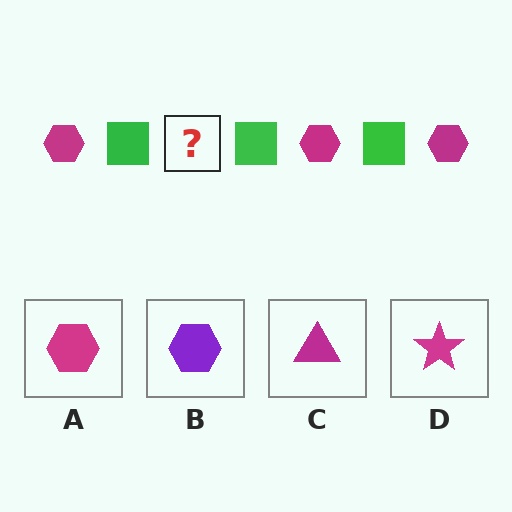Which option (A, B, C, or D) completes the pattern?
A.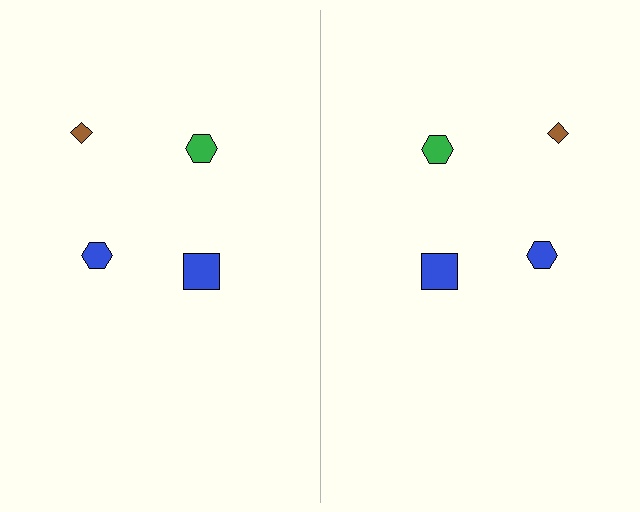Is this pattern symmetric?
Yes, this pattern has bilateral (reflection) symmetry.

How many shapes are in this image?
There are 8 shapes in this image.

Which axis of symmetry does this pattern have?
The pattern has a vertical axis of symmetry running through the center of the image.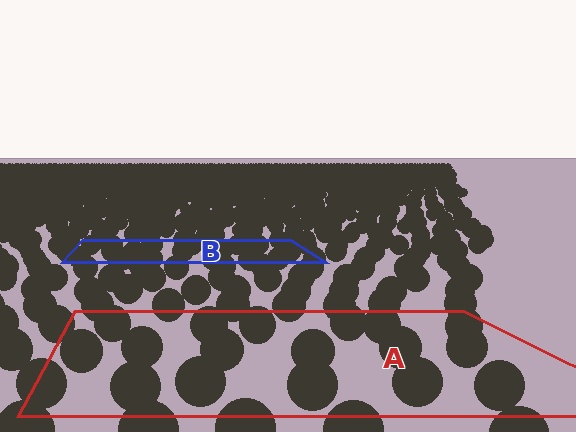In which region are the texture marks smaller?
The texture marks are smaller in region B, because it is farther away.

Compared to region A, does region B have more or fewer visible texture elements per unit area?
Region B has more texture elements per unit area — they are packed more densely because it is farther away.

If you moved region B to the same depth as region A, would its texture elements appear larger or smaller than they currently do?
They would appear larger. At a closer depth, the same texture elements are projected at a bigger on-screen size.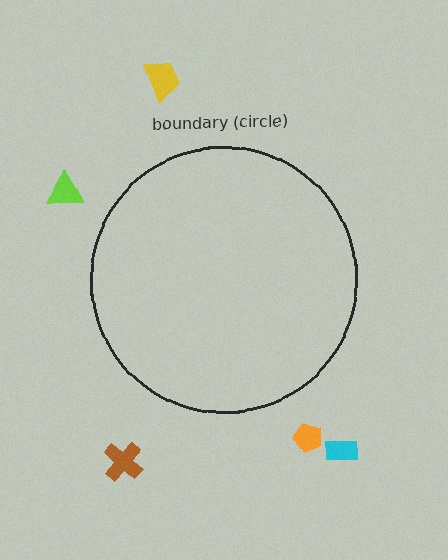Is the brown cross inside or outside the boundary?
Outside.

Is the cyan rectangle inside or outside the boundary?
Outside.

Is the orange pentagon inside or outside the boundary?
Outside.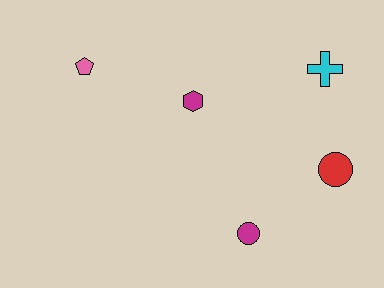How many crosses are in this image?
There is 1 cross.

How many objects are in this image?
There are 5 objects.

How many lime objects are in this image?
There are no lime objects.